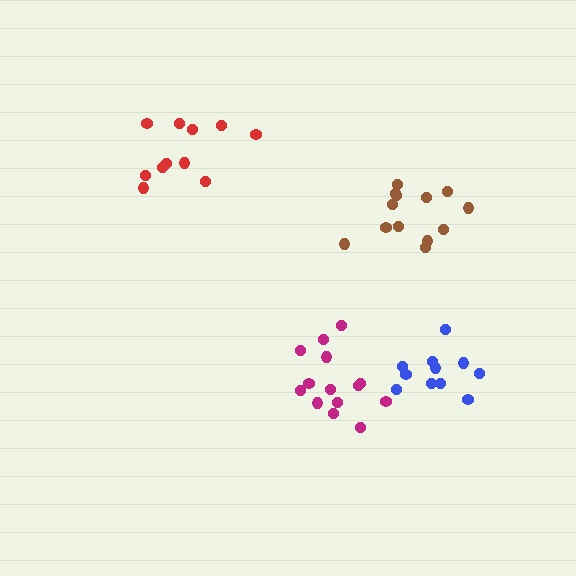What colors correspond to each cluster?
The clusters are colored: magenta, brown, red, blue.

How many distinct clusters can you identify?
There are 4 distinct clusters.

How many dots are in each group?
Group 1: 14 dots, Group 2: 13 dots, Group 3: 11 dots, Group 4: 11 dots (49 total).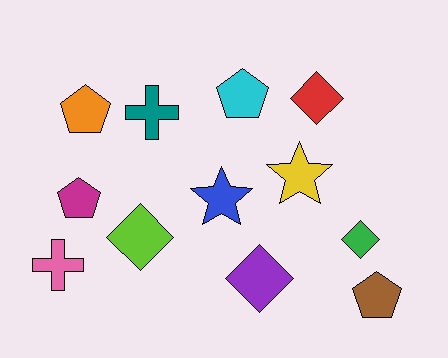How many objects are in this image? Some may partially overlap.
There are 12 objects.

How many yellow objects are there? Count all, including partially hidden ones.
There is 1 yellow object.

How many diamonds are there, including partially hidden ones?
There are 4 diamonds.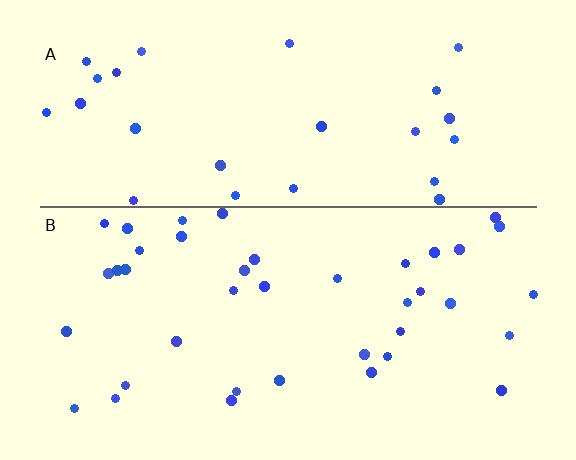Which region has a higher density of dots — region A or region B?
B (the bottom).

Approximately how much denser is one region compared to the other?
Approximately 1.4× — region B over region A.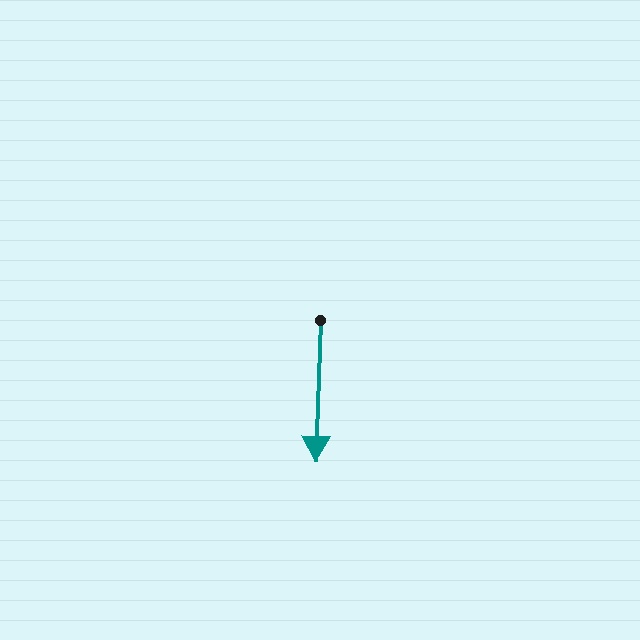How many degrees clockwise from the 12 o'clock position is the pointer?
Approximately 182 degrees.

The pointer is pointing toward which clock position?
Roughly 6 o'clock.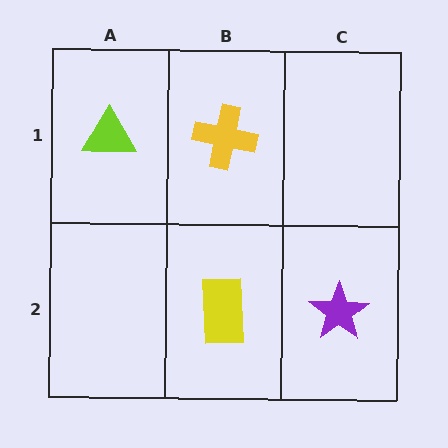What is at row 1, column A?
A lime triangle.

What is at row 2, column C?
A purple star.